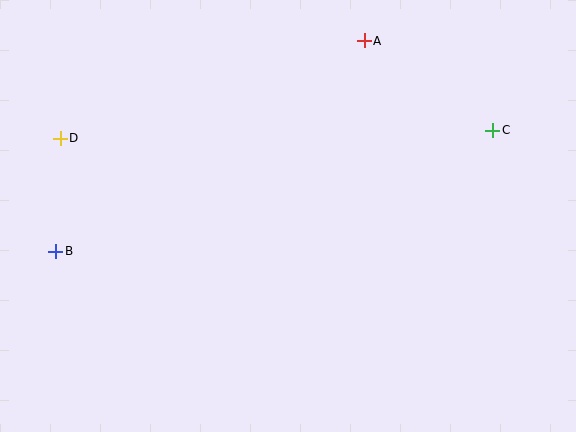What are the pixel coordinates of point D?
Point D is at (60, 138).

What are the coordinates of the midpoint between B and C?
The midpoint between B and C is at (274, 191).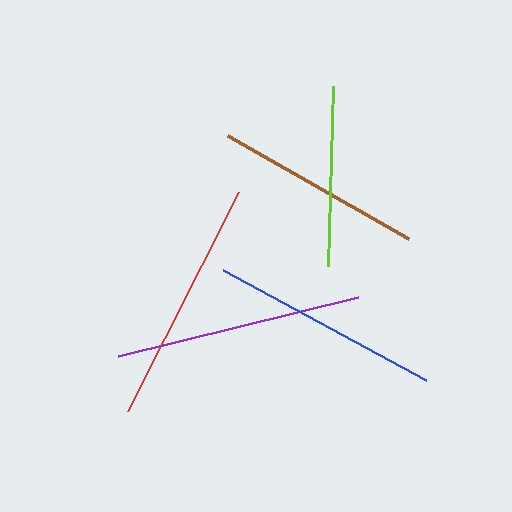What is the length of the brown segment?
The brown segment is approximately 208 pixels long.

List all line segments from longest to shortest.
From longest to shortest: purple, red, blue, brown, lime.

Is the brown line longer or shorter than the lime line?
The brown line is longer than the lime line.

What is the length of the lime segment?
The lime segment is approximately 180 pixels long.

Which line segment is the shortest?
The lime line is the shortest at approximately 180 pixels.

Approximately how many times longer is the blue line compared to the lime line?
The blue line is approximately 1.3 times the length of the lime line.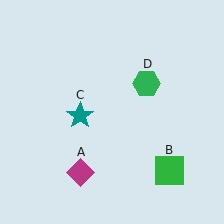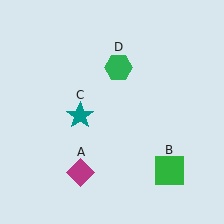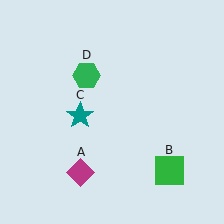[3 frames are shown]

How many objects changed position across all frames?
1 object changed position: green hexagon (object D).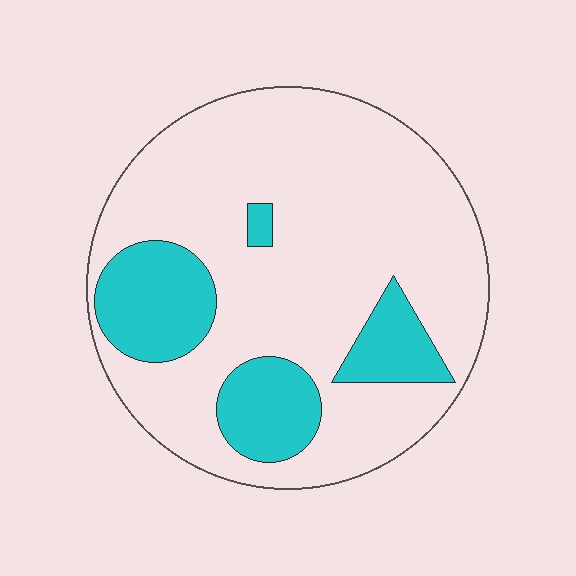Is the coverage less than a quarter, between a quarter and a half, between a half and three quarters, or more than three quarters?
Less than a quarter.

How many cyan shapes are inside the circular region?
4.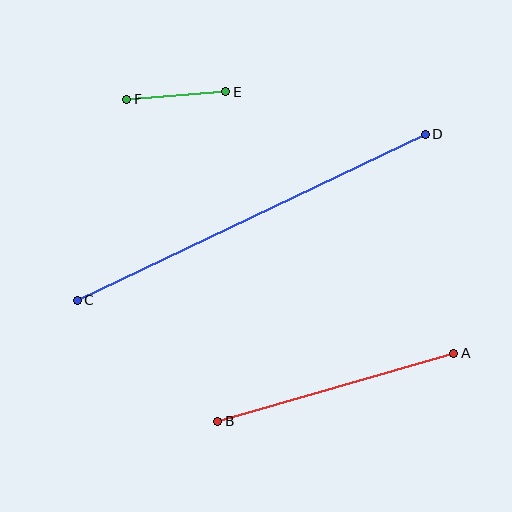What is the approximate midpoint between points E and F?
The midpoint is at approximately (176, 96) pixels.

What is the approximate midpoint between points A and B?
The midpoint is at approximately (336, 387) pixels.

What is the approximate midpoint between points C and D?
The midpoint is at approximately (251, 217) pixels.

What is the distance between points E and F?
The distance is approximately 99 pixels.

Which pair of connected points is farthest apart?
Points C and D are farthest apart.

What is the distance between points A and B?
The distance is approximately 246 pixels.